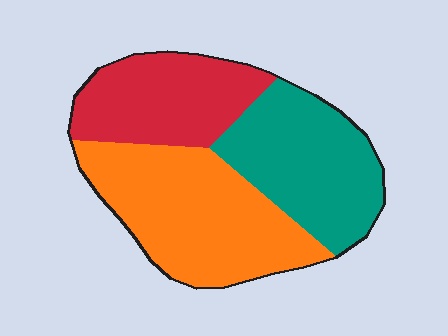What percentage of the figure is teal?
Teal takes up between a sixth and a third of the figure.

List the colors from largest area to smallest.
From largest to smallest: orange, teal, red.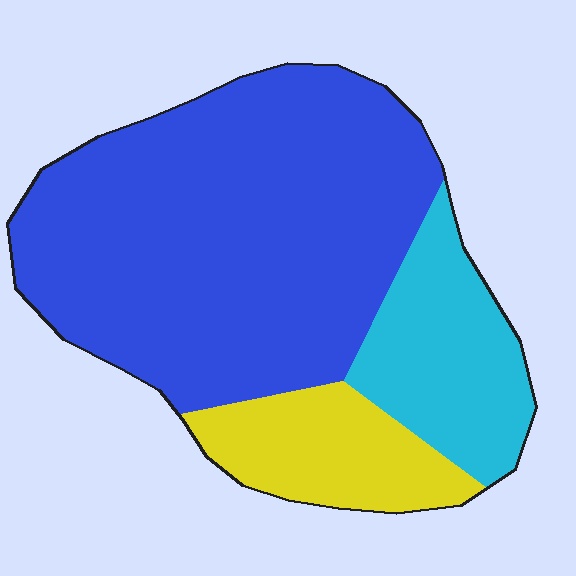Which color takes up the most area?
Blue, at roughly 65%.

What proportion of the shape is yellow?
Yellow takes up about one sixth (1/6) of the shape.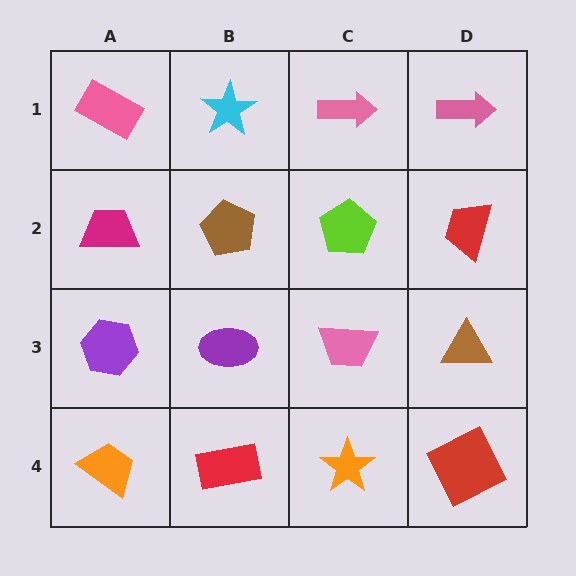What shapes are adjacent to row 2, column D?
A pink arrow (row 1, column D), a brown triangle (row 3, column D), a lime pentagon (row 2, column C).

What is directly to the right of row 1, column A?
A cyan star.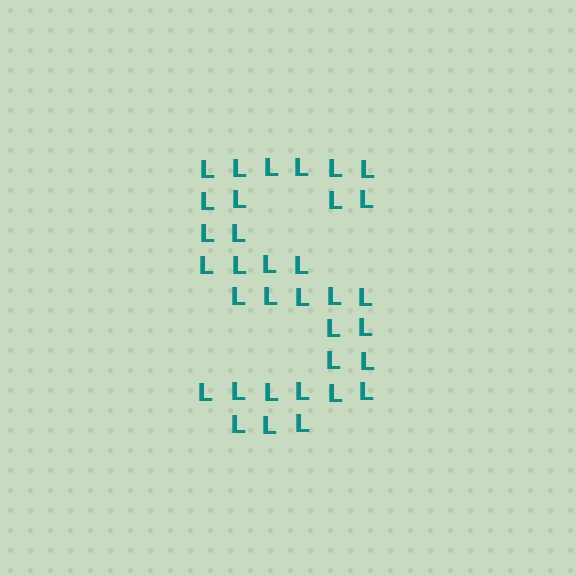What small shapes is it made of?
It is made of small letter L's.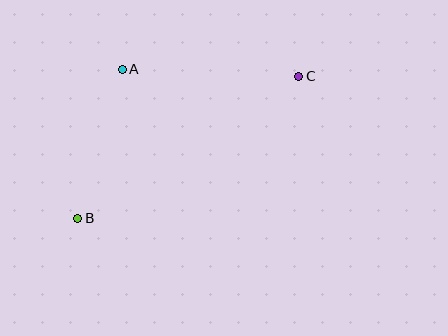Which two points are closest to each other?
Points A and B are closest to each other.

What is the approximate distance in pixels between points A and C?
The distance between A and C is approximately 176 pixels.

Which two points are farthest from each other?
Points B and C are farthest from each other.